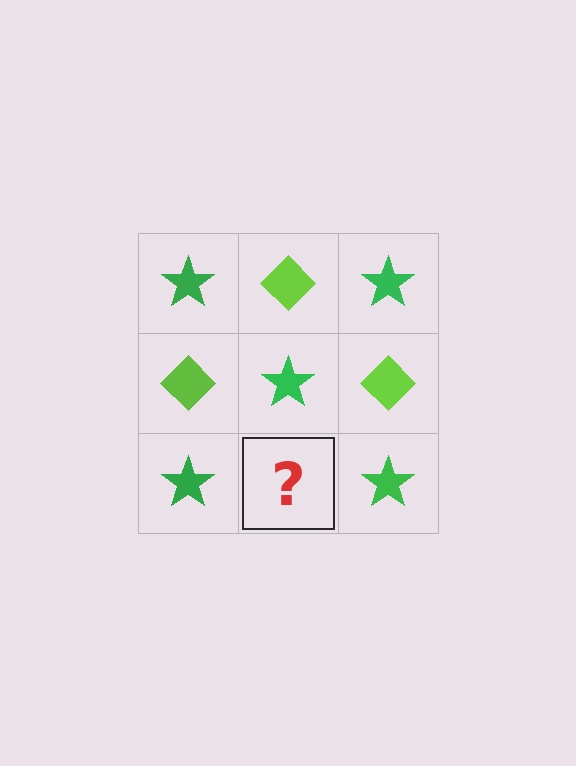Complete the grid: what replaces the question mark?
The question mark should be replaced with a lime diamond.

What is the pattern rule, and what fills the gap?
The rule is that it alternates green star and lime diamond in a checkerboard pattern. The gap should be filled with a lime diamond.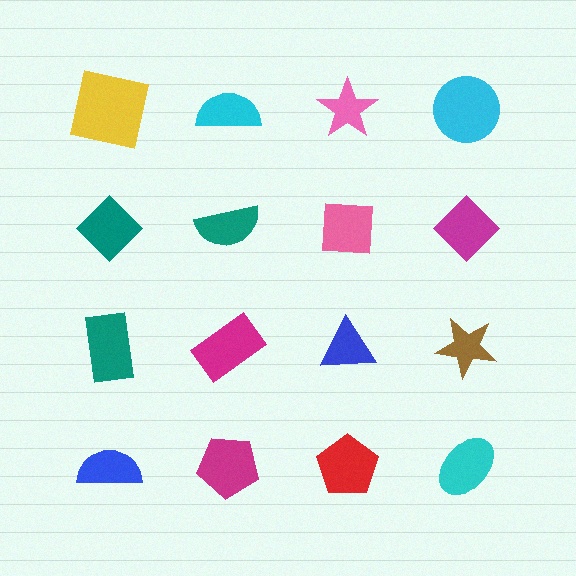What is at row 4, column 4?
A cyan ellipse.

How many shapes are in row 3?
4 shapes.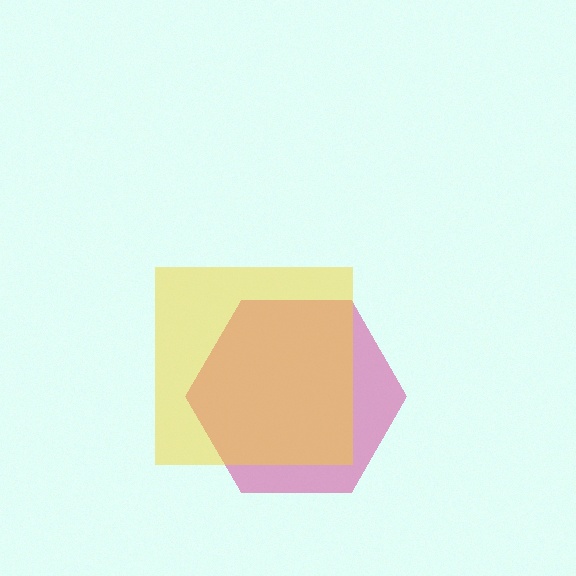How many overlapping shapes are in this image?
There are 2 overlapping shapes in the image.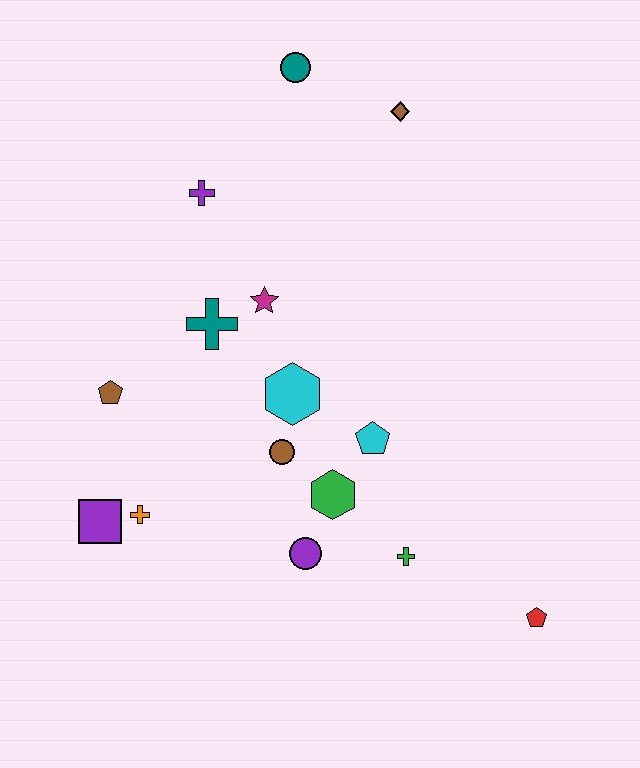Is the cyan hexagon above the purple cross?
No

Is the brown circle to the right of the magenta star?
Yes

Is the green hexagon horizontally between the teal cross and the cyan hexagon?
No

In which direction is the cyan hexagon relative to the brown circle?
The cyan hexagon is above the brown circle.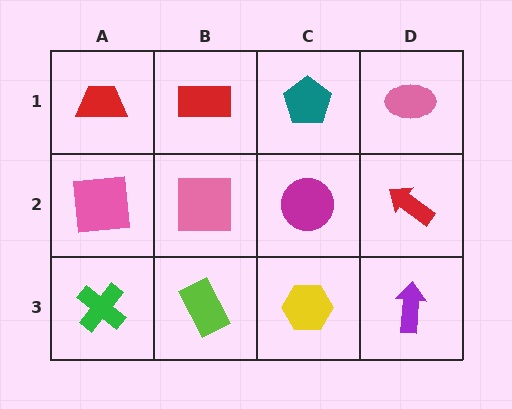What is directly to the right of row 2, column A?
A pink square.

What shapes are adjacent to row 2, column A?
A red trapezoid (row 1, column A), a green cross (row 3, column A), a pink square (row 2, column B).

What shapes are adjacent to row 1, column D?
A red arrow (row 2, column D), a teal pentagon (row 1, column C).